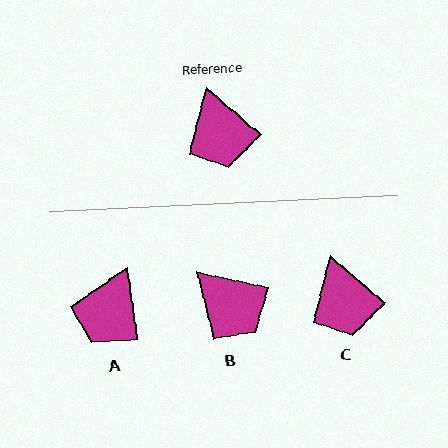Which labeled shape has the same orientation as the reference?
C.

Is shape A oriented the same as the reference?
No, it is off by about 41 degrees.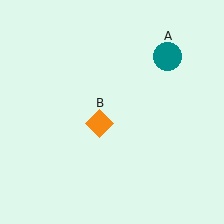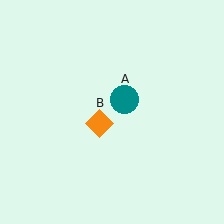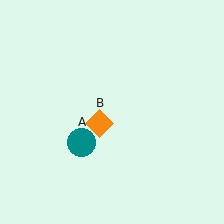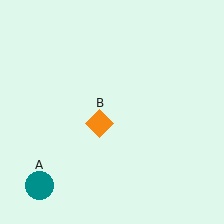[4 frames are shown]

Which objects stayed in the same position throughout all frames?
Orange diamond (object B) remained stationary.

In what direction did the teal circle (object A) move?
The teal circle (object A) moved down and to the left.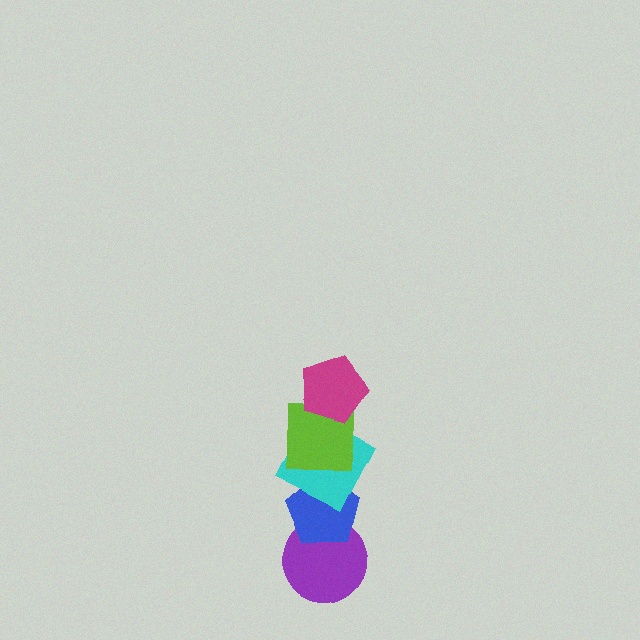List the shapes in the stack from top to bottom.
From top to bottom: the magenta pentagon, the lime square, the cyan square, the blue pentagon, the purple circle.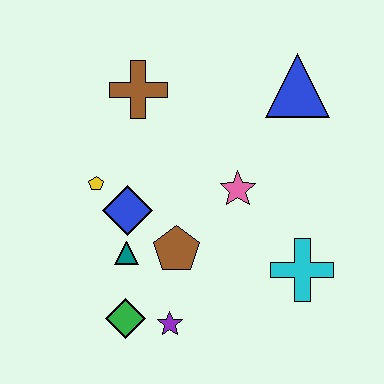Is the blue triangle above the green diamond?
Yes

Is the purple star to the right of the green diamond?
Yes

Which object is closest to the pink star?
The brown pentagon is closest to the pink star.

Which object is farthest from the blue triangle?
The green diamond is farthest from the blue triangle.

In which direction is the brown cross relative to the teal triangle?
The brown cross is above the teal triangle.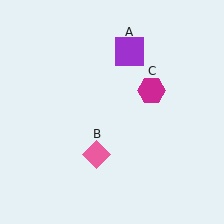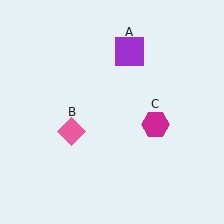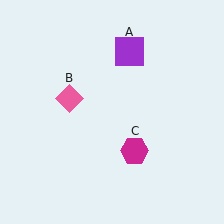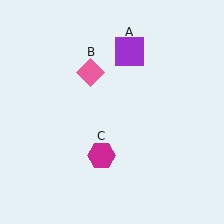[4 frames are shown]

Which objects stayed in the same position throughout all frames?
Purple square (object A) remained stationary.